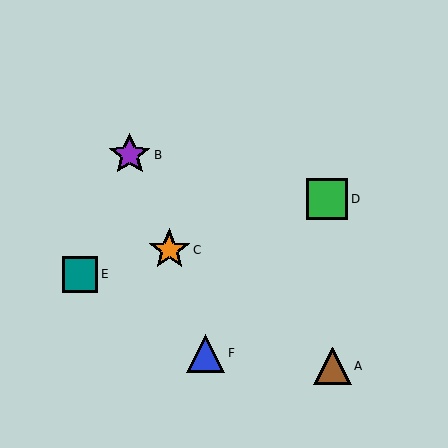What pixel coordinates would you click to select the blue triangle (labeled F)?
Click at (206, 353) to select the blue triangle F.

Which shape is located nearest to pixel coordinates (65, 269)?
The teal square (labeled E) at (80, 274) is nearest to that location.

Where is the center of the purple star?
The center of the purple star is at (130, 155).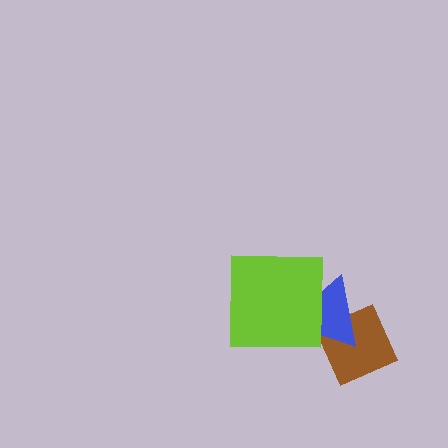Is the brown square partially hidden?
Yes, it is partially covered by another shape.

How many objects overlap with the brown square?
1 object overlaps with the brown square.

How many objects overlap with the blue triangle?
2 objects overlap with the blue triangle.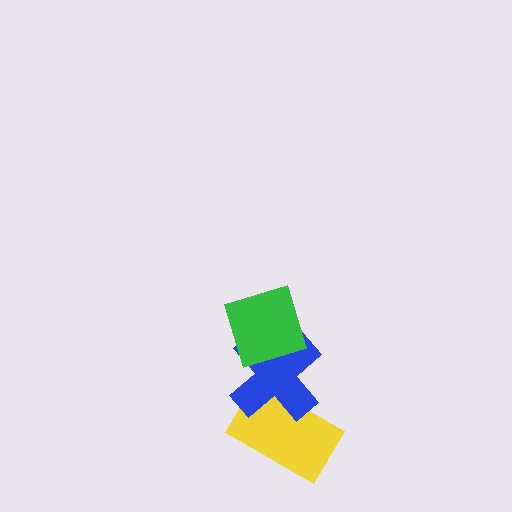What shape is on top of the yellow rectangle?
The blue cross is on top of the yellow rectangle.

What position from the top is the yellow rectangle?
The yellow rectangle is 3rd from the top.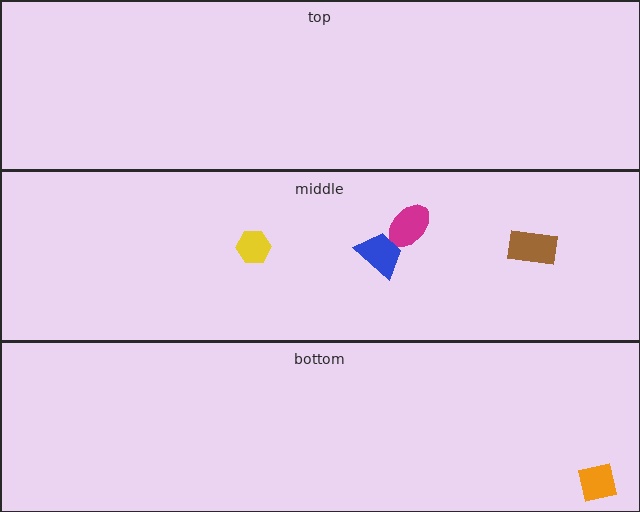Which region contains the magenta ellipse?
The middle region.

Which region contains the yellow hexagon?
The middle region.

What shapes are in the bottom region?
The orange square.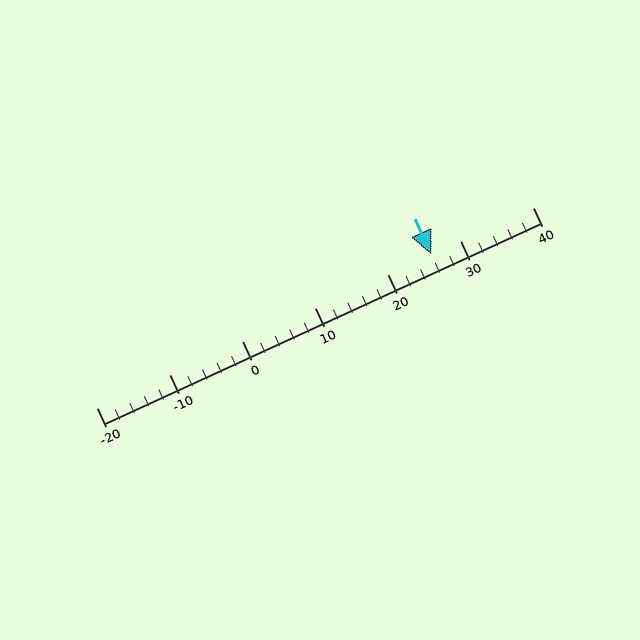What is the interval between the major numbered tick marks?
The major tick marks are spaced 10 units apart.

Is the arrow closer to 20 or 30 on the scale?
The arrow is closer to 30.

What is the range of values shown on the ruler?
The ruler shows values from -20 to 40.